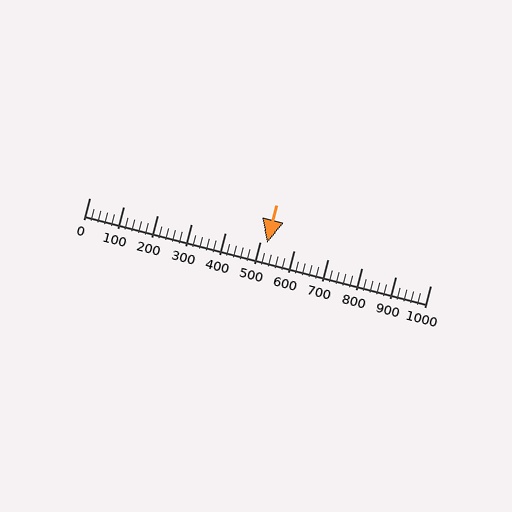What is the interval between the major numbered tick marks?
The major tick marks are spaced 100 units apart.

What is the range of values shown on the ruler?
The ruler shows values from 0 to 1000.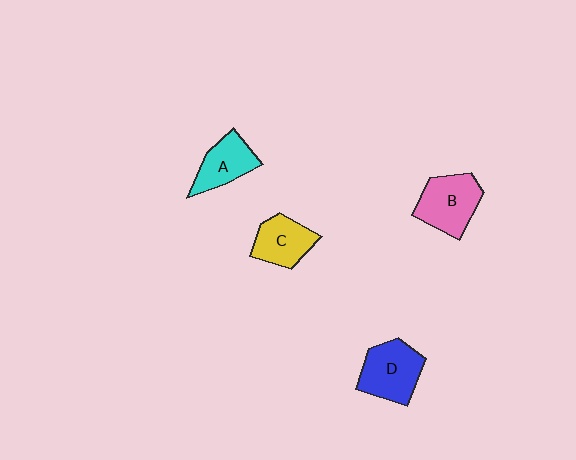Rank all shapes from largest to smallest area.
From largest to smallest: D (blue), B (pink), C (yellow), A (cyan).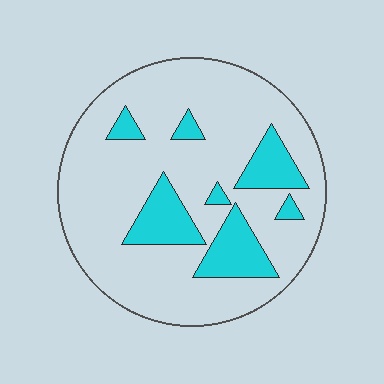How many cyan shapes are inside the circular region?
7.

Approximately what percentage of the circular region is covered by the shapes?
Approximately 20%.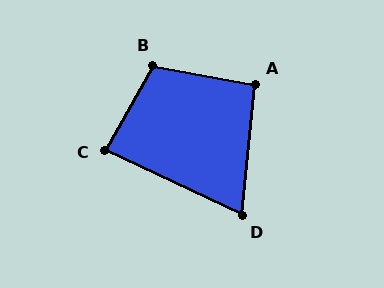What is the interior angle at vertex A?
Approximately 94 degrees (approximately right).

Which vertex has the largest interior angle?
B, at approximately 109 degrees.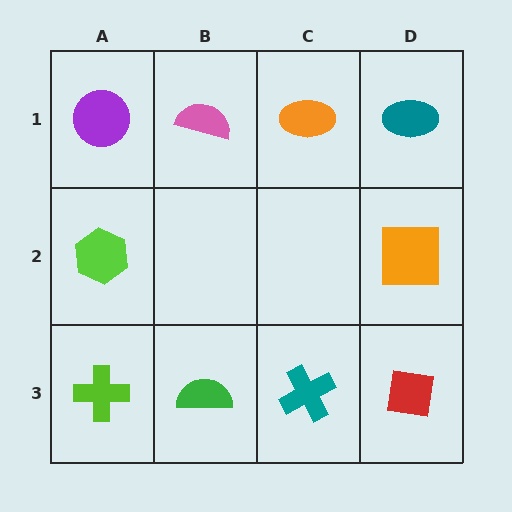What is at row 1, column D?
A teal ellipse.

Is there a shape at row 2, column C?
No, that cell is empty.